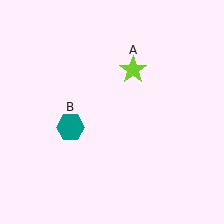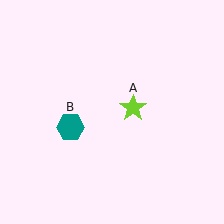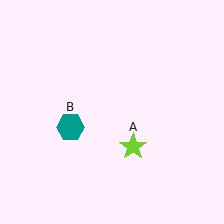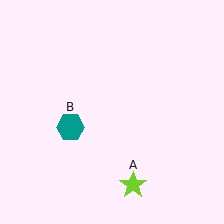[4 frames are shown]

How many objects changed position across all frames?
1 object changed position: lime star (object A).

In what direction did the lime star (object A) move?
The lime star (object A) moved down.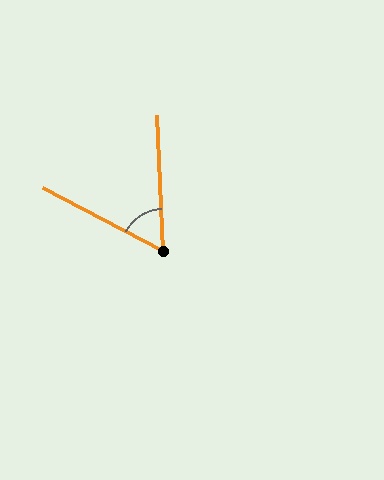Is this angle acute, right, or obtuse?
It is acute.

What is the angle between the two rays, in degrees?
Approximately 59 degrees.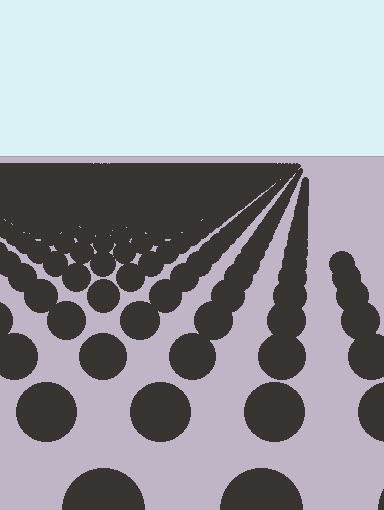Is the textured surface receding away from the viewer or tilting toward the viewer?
The surface is receding away from the viewer. Texture elements get smaller and denser toward the top.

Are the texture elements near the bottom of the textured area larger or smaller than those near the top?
Larger. Near the bottom, elements are closer to the viewer and appear at a bigger on-screen size.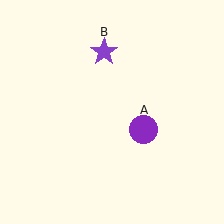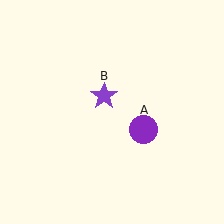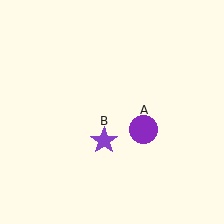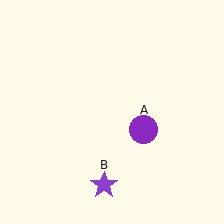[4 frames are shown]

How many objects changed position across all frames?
1 object changed position: purple star (object B).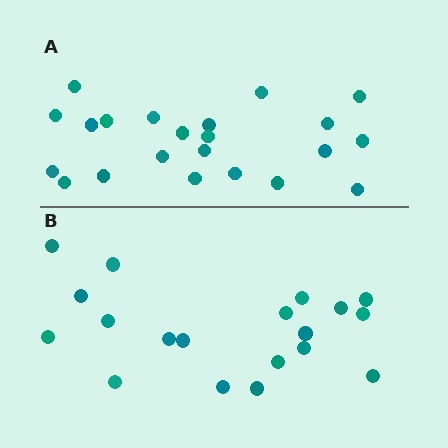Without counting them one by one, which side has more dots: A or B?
Region A (the top region) has more dots.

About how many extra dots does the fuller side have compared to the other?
Region A has just a few more — roughly 2 or 3 more dots than region B.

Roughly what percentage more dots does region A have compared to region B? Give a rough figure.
About 15% more.